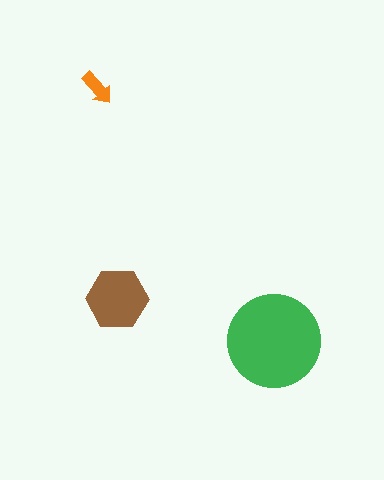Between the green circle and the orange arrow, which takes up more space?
The green circle.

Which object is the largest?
The green circle.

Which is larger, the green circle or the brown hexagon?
The green circle.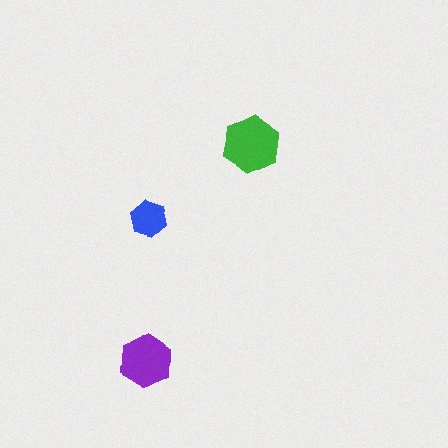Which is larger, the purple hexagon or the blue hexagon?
The purple one.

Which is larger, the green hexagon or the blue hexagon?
The green one.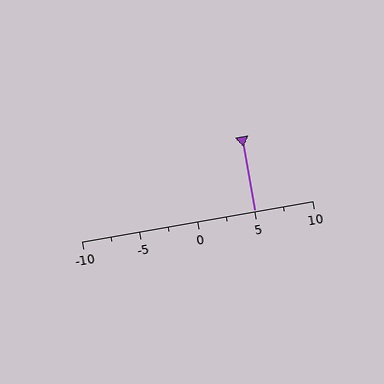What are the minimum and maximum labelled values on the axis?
The axis runs from -10 to 10.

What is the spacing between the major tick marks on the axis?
The major ticks are spaced 5 apart.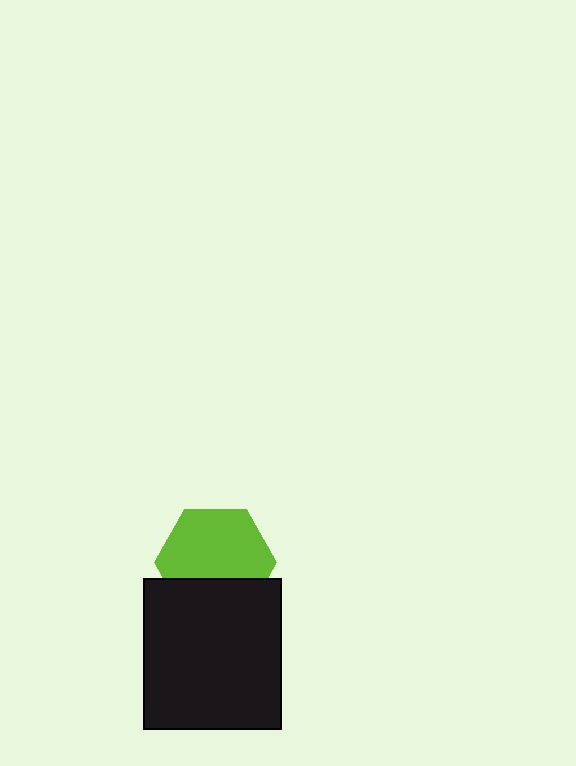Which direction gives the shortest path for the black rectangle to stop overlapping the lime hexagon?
Moving down gives the shortest separation.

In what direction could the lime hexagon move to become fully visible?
The lime hexagon could move up. That would shift it out from behind the black rectangle entirely.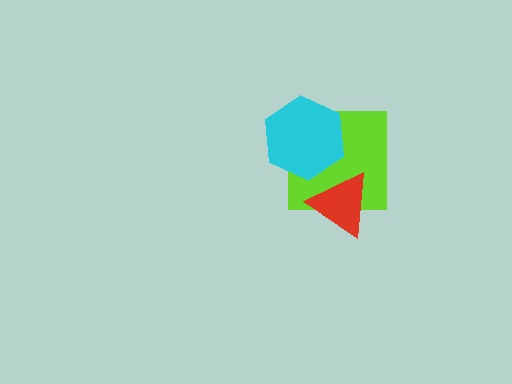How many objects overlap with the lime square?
2 objects overlap with the lime square.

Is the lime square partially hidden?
Yes, it is partially covered by another shape.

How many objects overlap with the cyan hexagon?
1 object overlaps with the cyan hexagon.